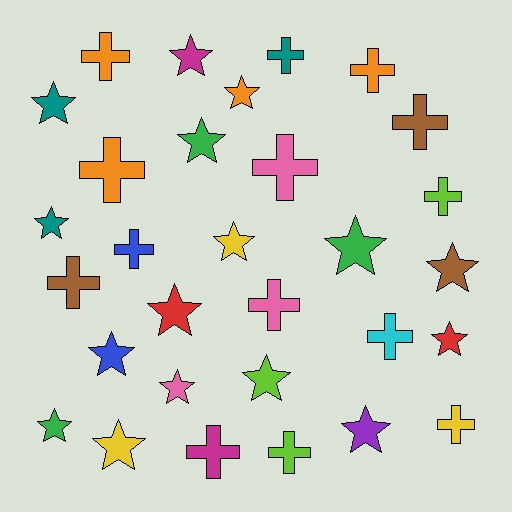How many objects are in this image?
There are 30 objects.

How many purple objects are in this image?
There is 1 purple object.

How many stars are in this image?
There are 16 stars.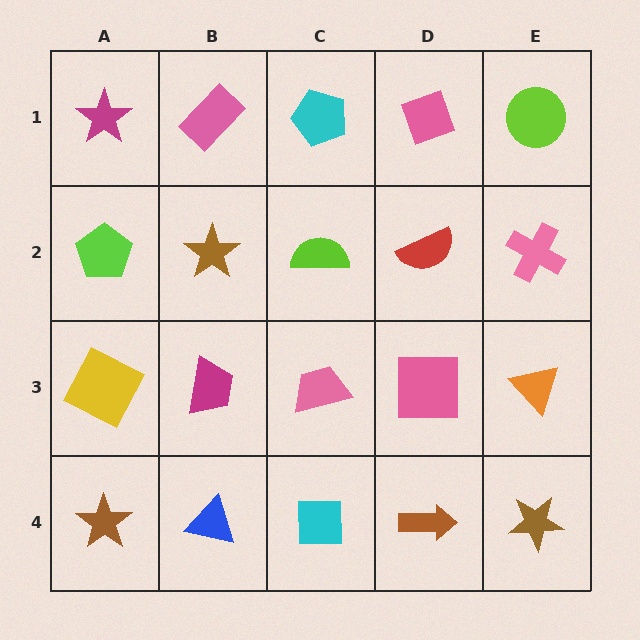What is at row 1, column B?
A pink rectangle.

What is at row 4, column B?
A blue triangle.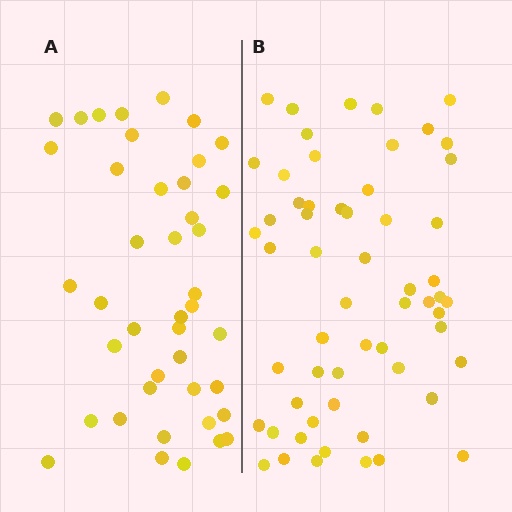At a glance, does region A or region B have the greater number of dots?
Region B (the right region) has more dots.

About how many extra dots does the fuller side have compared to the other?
Region B has approximately 15 more dots than region A.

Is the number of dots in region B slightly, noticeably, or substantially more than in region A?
Region B has noticeably more, but not dramatically so. The ratio is roughly 1.4 to 1.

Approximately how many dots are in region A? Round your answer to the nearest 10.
About 40 dots. (The exact count is 42, which rounds to 40.)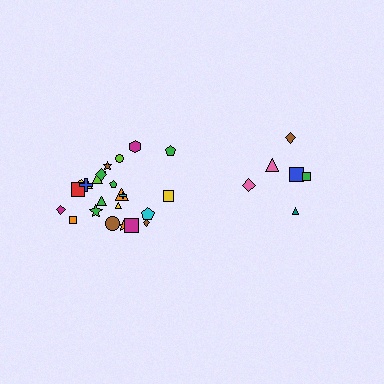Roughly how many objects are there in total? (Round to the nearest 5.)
Roughly 30 objects in total.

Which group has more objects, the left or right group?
The left group.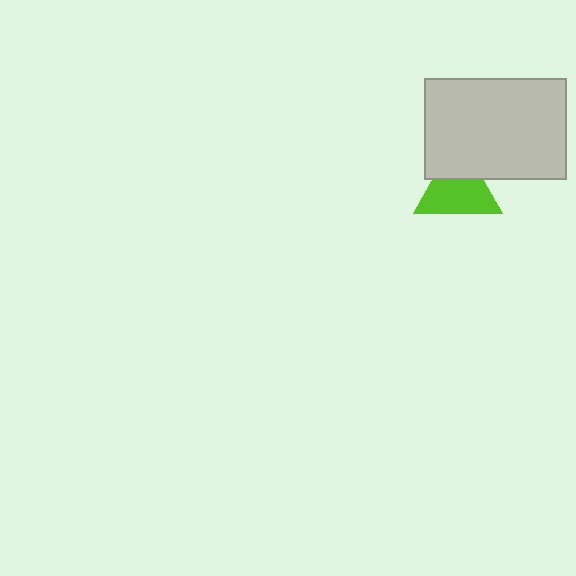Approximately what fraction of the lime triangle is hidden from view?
Roughly 32% of the lime triangle is hidden behind the light gray rectangle.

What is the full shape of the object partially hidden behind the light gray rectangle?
The partially hidden object is a lime triangle.